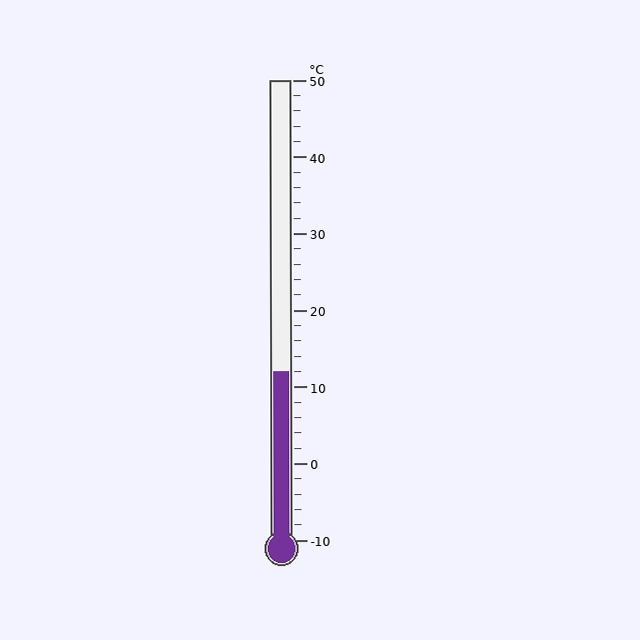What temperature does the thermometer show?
The thermometer shows approximately 12°C.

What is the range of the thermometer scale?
The thermometer scale ranges from -10°C to 50°C.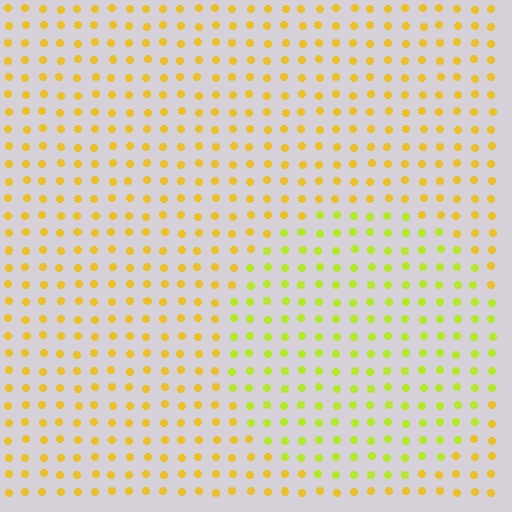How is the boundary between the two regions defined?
The boundary is defined purely by a slight shift in hue (about 31 degrees). Spacing, size, and orientation are identical on both sides.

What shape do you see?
I see a circle.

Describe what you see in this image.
The image is filled with small yellow elements in a uniform arrangement. A circle-shaped region is visible where the elements are tinted to a slightly different hue, forming a subtle color boundary.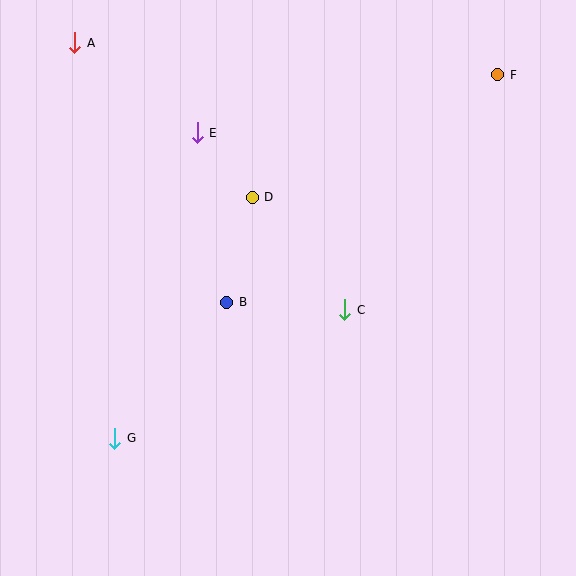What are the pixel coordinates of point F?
Point F is at (498, 75).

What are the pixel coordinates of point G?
Point G is at (115, 438).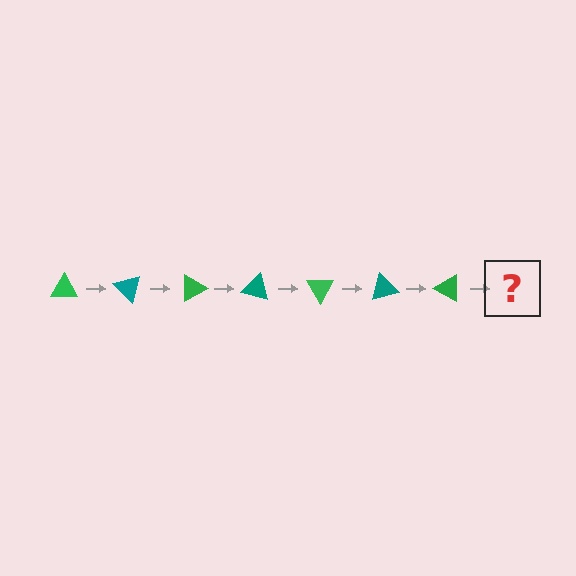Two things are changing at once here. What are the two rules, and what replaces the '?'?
The two rules are that it rotates 45 degrees each step and the color cycles through green and teal. The '?' should be a teal triangle, rotated 315 degrees from the start.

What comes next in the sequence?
The next element should be a teal triangle, rotated 315 degrees from the start.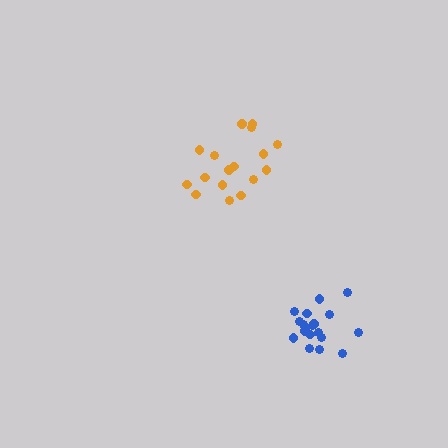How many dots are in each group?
Group 1: 17 dots, Group 2: 19 dots (36 total).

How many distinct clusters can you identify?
There are 2 distinct clusters.